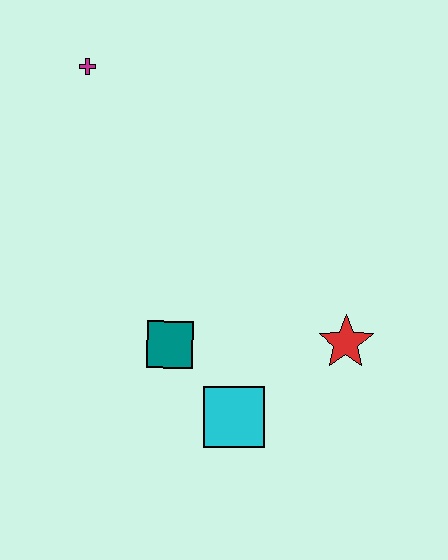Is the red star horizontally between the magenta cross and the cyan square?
No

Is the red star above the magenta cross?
No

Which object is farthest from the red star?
The magenta cross is farthest from the red star.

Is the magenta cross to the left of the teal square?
Yes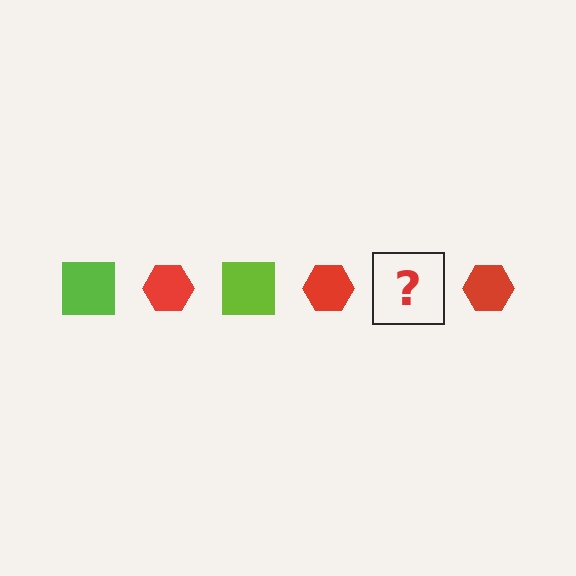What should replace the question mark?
The question mark should be replaced with a lime square.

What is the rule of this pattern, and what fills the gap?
The rule is that the pattern alternates between lime square and red hexagon. The gap should be filled with a lime square.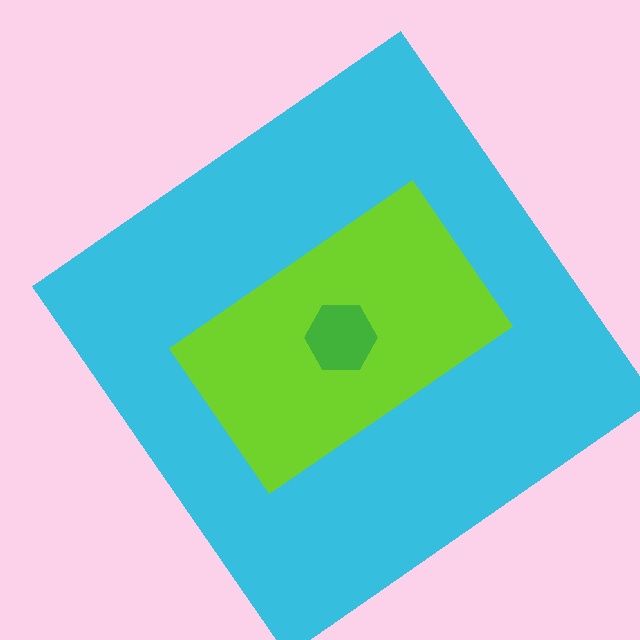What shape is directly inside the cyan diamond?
The lime rectangle.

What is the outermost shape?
The cyan diamond.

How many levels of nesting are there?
3.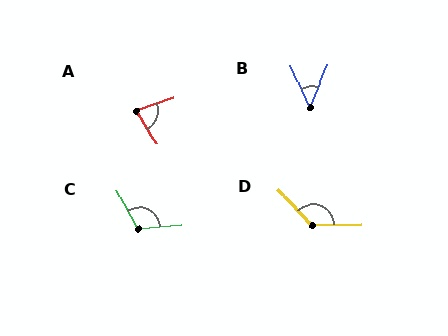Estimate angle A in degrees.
Approximately 78 degrees.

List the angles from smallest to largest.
B (47°), A (78°), C (114°), D (132°).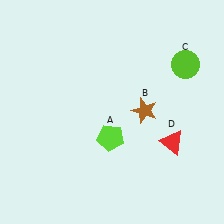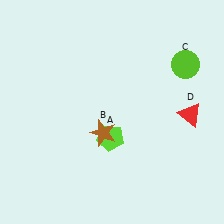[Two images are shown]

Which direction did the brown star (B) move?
The brown star (B) moved left.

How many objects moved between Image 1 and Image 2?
2 objects moved between the two images.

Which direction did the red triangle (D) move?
The red triangle (D) moved up.